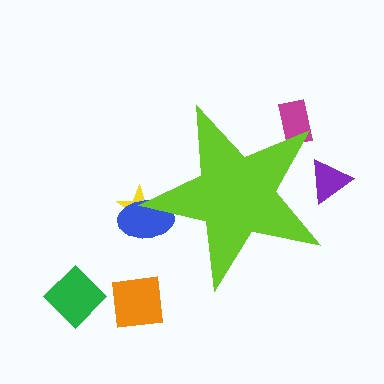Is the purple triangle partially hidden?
Yes, the purple triangle is partially hidden behind the lime star.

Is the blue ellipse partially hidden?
Yes, the blue ellipse is partially hidden behind the lime star.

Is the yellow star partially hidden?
Yes, the yellow star is partially hidden behind the lime star.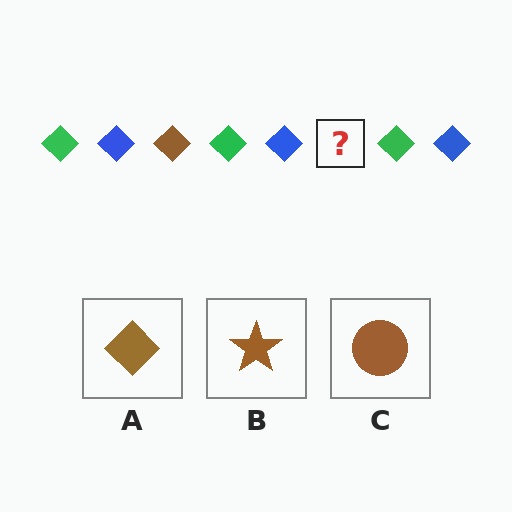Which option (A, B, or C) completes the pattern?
A.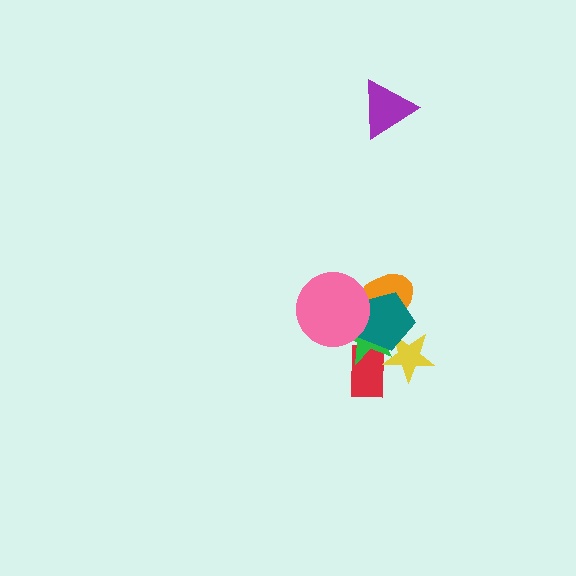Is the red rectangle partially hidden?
Yes, it is partially covered by another shape.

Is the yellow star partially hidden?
Yes, it is partially covered by another shape.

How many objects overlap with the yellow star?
3 objects overlap with the yellow star.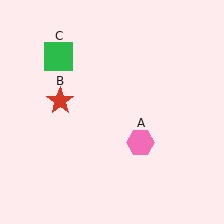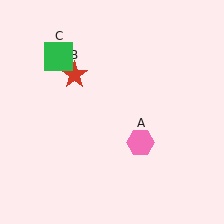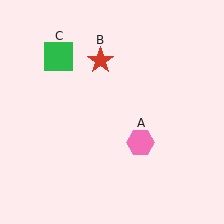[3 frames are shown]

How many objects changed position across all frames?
1 object changed position: red star (object B).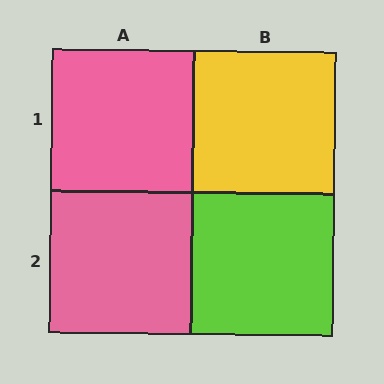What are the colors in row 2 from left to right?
Pink, lime.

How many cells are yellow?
1 cell is yellow.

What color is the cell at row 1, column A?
Pink.